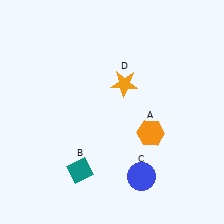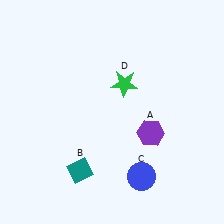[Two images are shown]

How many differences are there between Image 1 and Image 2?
There are 2 differences between the two images.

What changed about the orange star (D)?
In Image 1, D is orange. In Image 2, it changed to green.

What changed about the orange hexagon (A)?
In Image 1, A is orange. In Image 2, it changed to purple.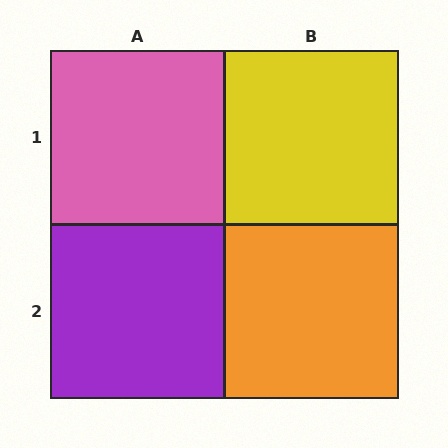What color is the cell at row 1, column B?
Yellow.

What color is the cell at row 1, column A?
Pink.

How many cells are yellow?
1 cell is yellow.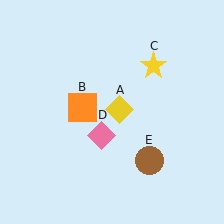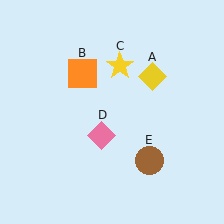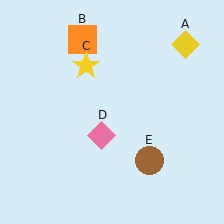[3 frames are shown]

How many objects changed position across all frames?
3 objects changed position: yellow diamond (object A), orange square (object B), yellow star (object C).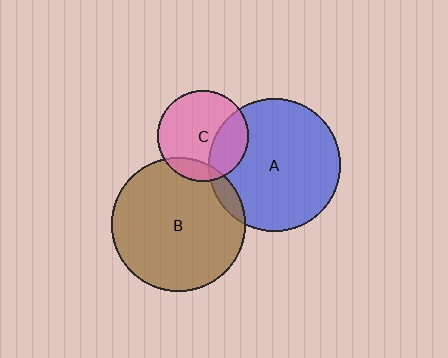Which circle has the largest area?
Circle B (brown).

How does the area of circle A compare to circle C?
Approximately 2.1 times.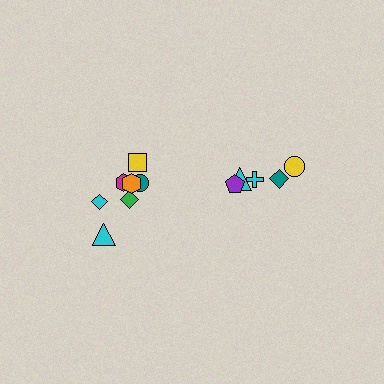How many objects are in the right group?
There are 5 objects.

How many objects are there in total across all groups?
There are 12 objects.